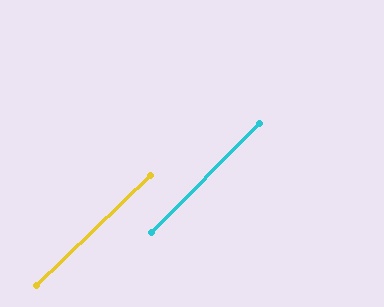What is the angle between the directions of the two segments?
Approximately 1 degree.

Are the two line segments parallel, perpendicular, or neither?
Parallel — their directions differ by only 1.1°.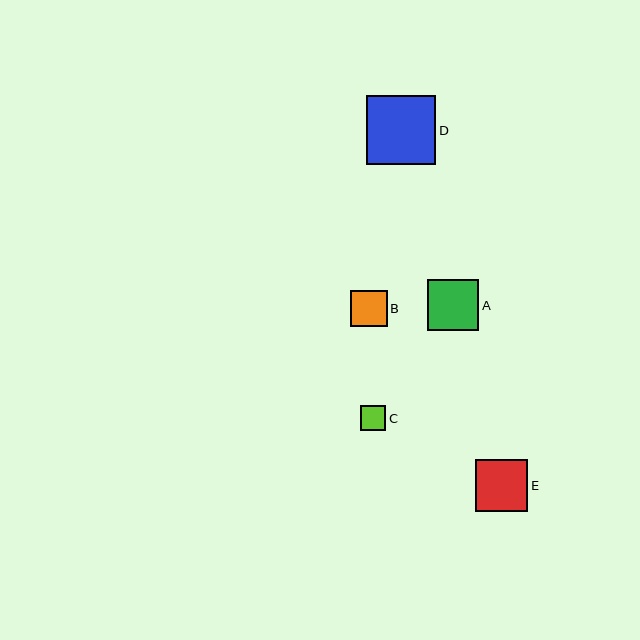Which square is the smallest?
Square C is the smallest with a size of approximately 25 pixels.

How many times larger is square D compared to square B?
Square D is approximately 1.9 times the size of square B.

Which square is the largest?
Square D is the largest with a size of approximately 69 pixels.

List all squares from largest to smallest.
From largest to smallest: D, E, A, B, C.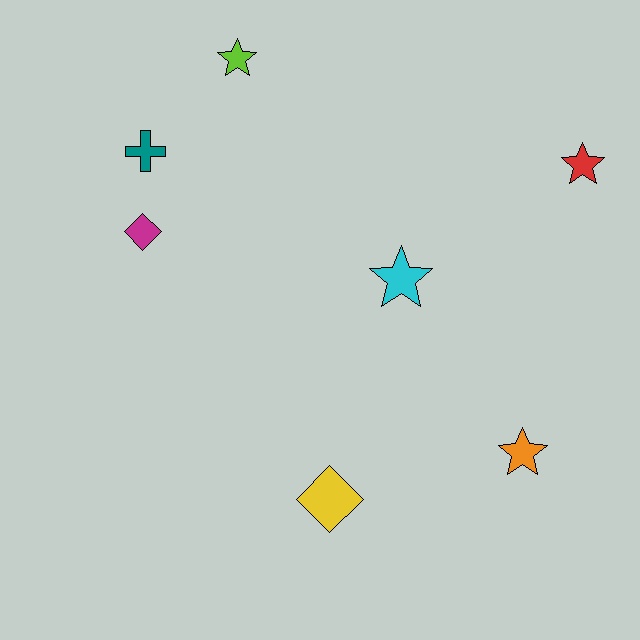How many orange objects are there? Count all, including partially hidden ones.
There is 1 orange object.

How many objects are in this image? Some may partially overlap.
There are 7 objects.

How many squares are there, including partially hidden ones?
There are no squares.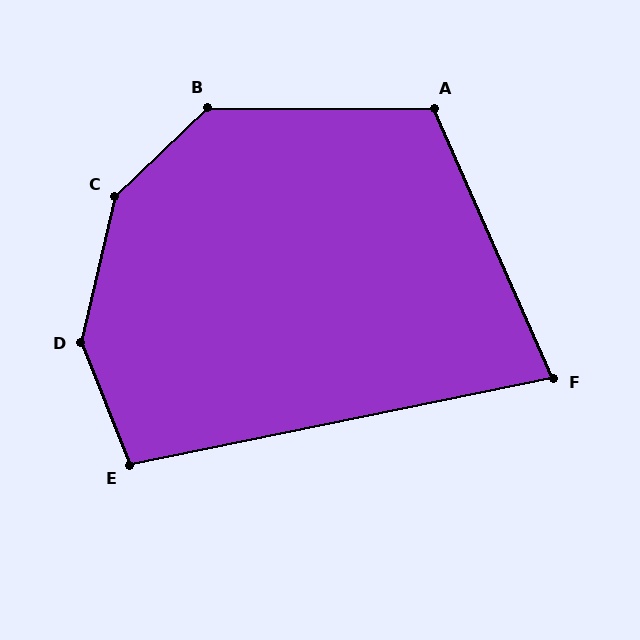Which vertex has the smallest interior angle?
F, at approximately 78 degrees.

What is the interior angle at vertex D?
Approximately 146 degrees (obtuse).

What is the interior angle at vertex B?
Approximately 136 degrees (obtuse).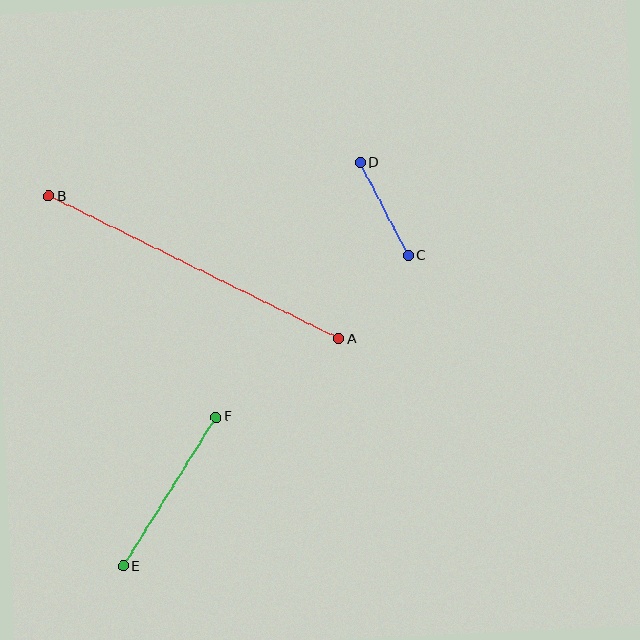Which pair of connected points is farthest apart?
Points A and B are farthest apart.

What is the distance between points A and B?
The distance is approximately 323 pixels.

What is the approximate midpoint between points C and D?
The midpoint is at approximately (384, 209) pixels.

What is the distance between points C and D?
The distance is approximately 105 pixels.